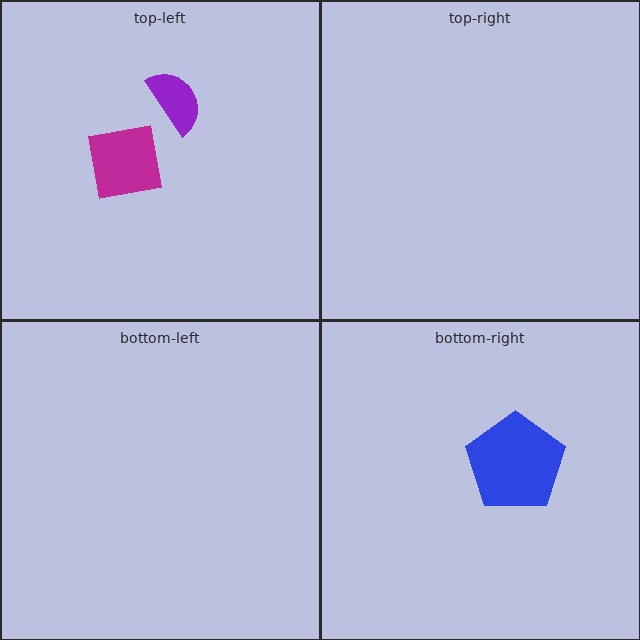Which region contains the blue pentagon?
The bottom-right region.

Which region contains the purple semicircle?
The top-left region.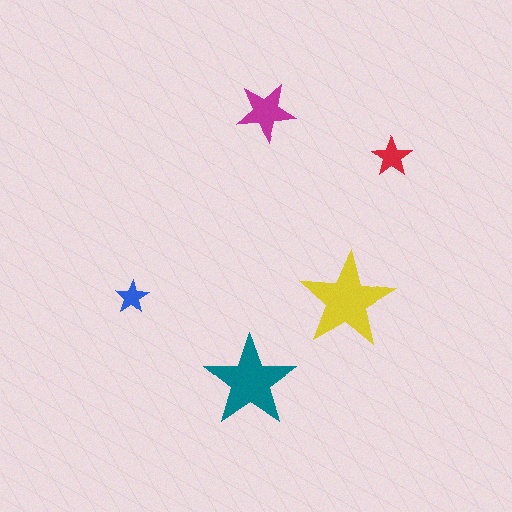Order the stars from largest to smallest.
the yellow one, the teal one, the magenta one, the red one, the blue one.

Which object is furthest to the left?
The blue star is leftmost.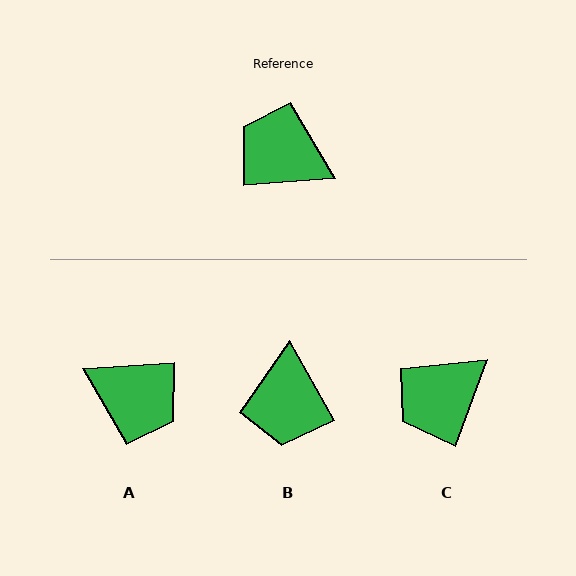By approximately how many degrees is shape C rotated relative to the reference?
Approximately 65 degrees counter-clockwise.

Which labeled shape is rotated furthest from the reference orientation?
A, about 179 degrees away.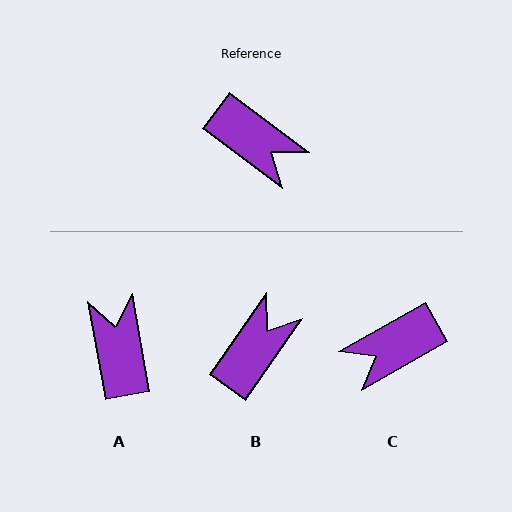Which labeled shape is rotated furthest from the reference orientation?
A, about 137 degrees away.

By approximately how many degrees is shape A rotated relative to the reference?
Approximately 137 degrees counter-clockwise.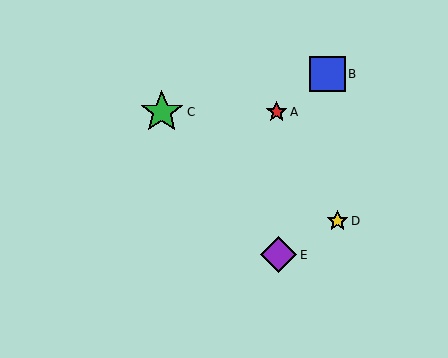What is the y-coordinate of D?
Object D is at y≈221.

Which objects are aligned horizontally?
Objects A, C are aligned horizontally.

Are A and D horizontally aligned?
No, A is at y≈112 and D is at y≈221.